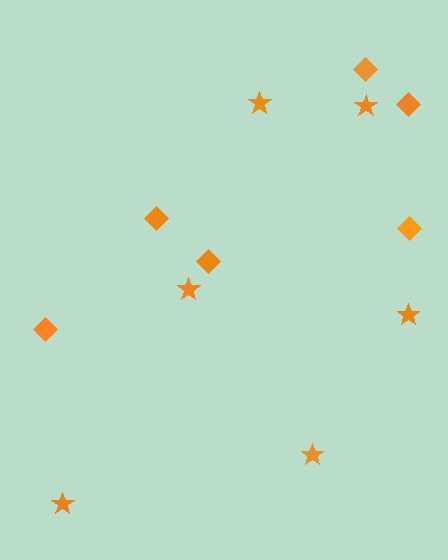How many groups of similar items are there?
There are 2 groups: one group of diamonds (6) and one group of stars (6).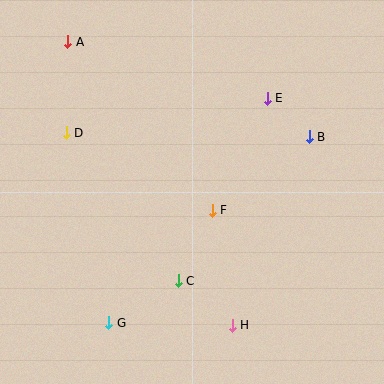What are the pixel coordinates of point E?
Point E is at (267, 98).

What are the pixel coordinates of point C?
Point C is at (178, 281).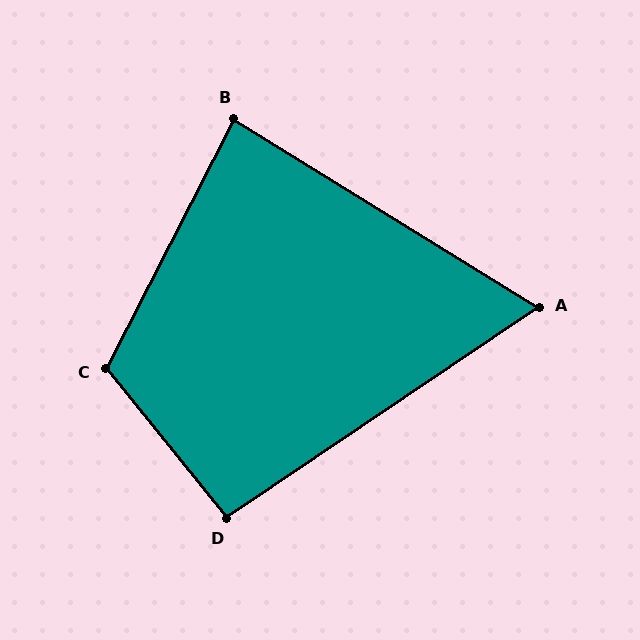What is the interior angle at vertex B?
Approximately 85 degrees (approximately right).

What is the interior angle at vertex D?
Approximately 95 degrees (approximately right).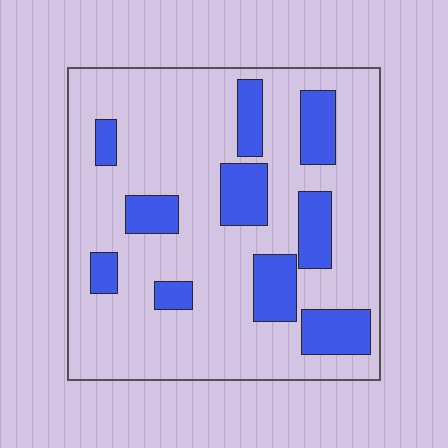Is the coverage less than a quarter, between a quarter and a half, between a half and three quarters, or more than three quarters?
Less than a quarter.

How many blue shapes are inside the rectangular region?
10.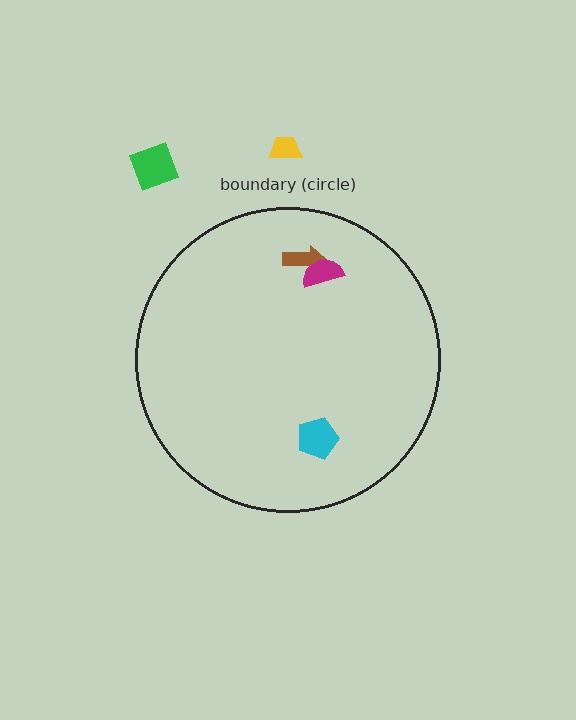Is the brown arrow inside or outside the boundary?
Inside.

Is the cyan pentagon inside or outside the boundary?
Inside.